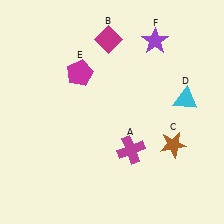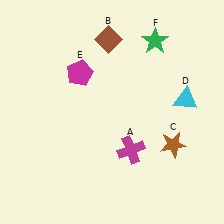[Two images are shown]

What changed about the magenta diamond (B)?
In Image 1, B is magenta. In Image 2, it changed to brown.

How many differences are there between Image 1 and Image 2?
There are 2 differences between the two images.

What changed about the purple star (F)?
In Image 1, F is purple. In Image 2, it changed to green.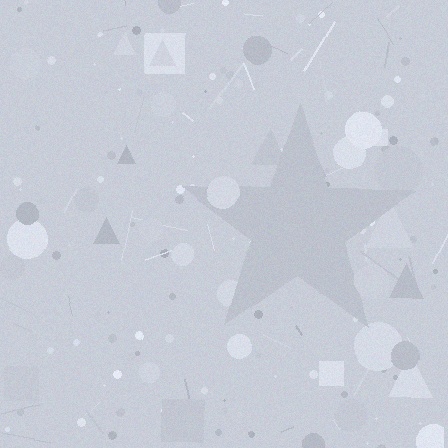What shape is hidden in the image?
A star is hidden in the image.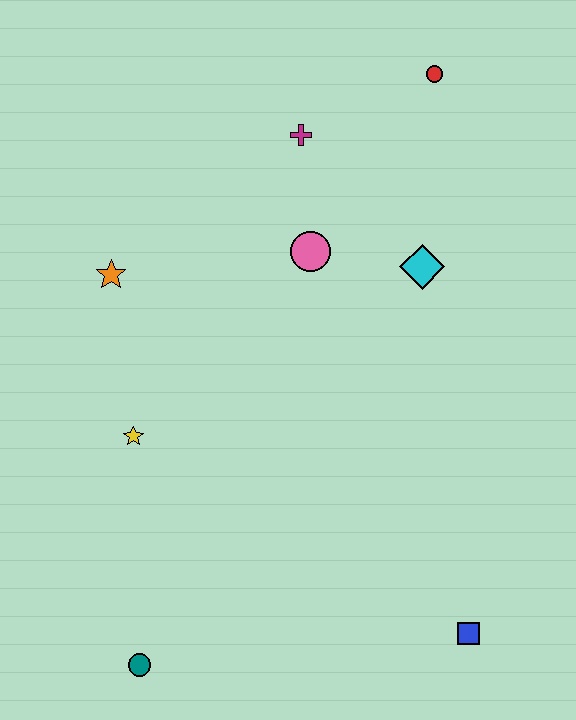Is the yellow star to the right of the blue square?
No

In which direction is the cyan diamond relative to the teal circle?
The cyan diamond is above the teal circle.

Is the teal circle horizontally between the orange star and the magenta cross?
Yes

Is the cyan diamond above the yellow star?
Yes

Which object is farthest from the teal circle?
The red circle is farthest from the teal circle.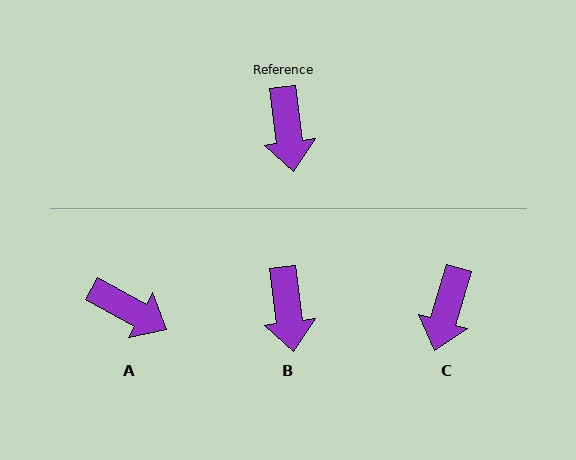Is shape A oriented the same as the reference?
No, it is off by about 54 degrees.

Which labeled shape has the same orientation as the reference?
B.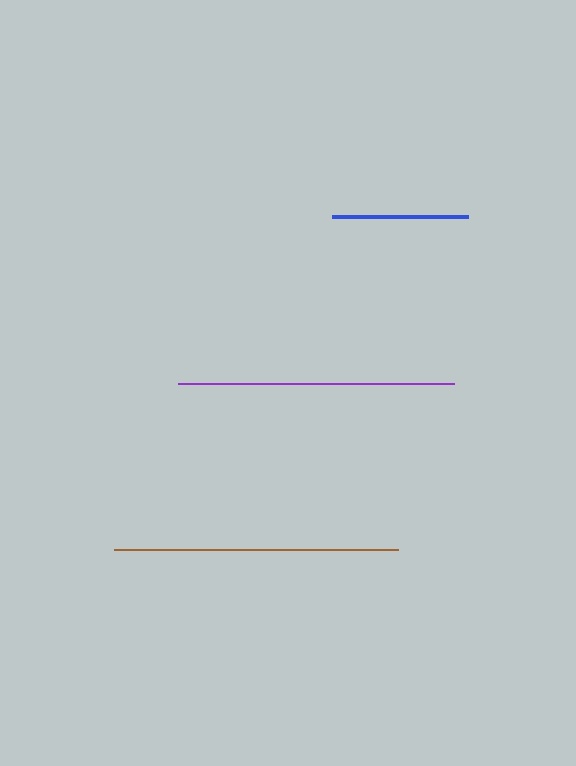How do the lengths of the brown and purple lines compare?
The brown and purple lines are approximately the same length.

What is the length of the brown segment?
The brown segment is approximately 283 pixels long.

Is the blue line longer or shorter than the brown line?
The brown line is longer than the blue line.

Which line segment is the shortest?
The blue line is the shortest at approximately 136 pixels.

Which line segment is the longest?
The brown line is the longest at approximately 283 pixels.